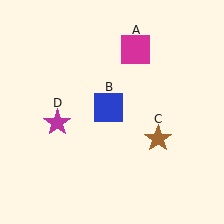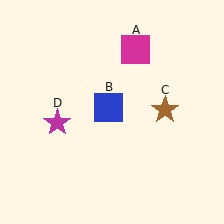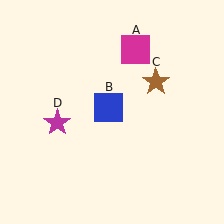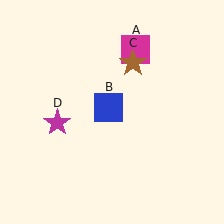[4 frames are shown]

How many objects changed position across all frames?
1 object changed position: brown star (object C).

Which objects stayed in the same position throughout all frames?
Magenta square (object A) and blue square (object B) and magenta star (object D) remained stationary.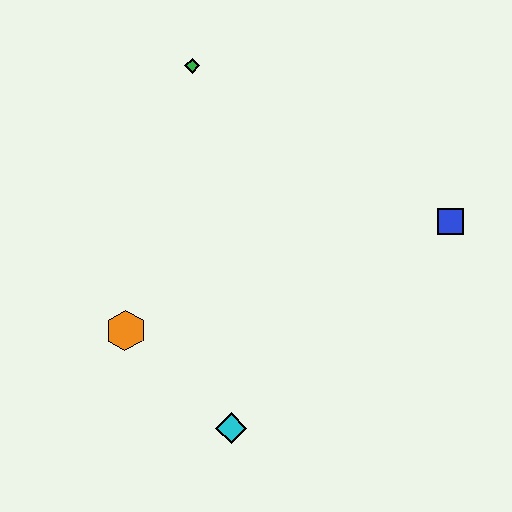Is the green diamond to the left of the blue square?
Yes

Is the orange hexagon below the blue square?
Yes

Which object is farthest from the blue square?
The orange hexagon is farthest from the blue square.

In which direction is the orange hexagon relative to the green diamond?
The orange hexagon is below the green diamond.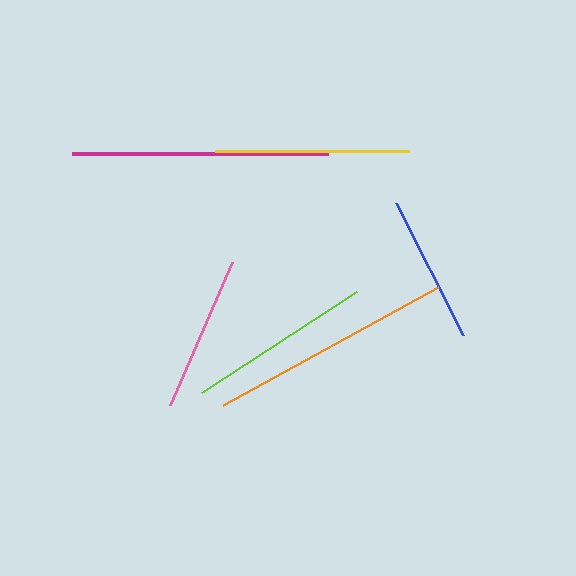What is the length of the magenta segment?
The magenta segment is approximately 255 pixels long.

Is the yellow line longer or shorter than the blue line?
The yellow line is longer than the blue line.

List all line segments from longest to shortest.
From longest to shortest: magenta, orange, yellow, lime, pink, blue.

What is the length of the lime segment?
The lime segment is approximately 185 pixels long.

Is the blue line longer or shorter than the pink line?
The pink line is longer than the blue line.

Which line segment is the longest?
The magenta line is the longest at approximately 255 pixels.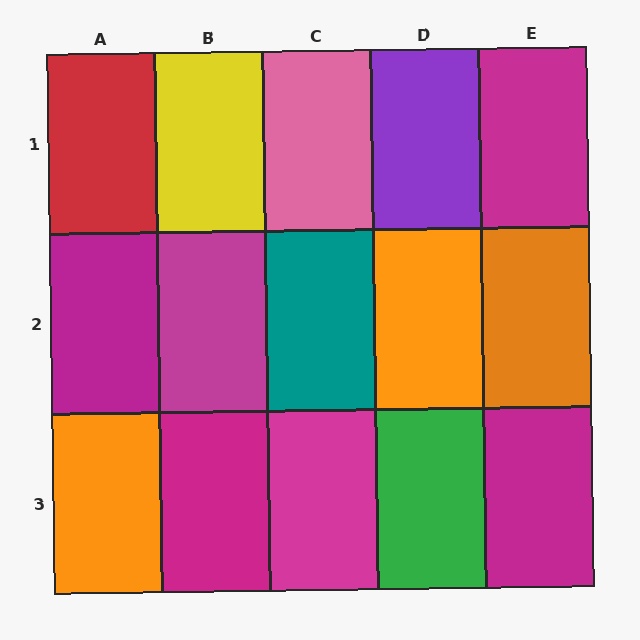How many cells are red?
1 cell is red.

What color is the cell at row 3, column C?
Magenta.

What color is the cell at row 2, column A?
Magenta.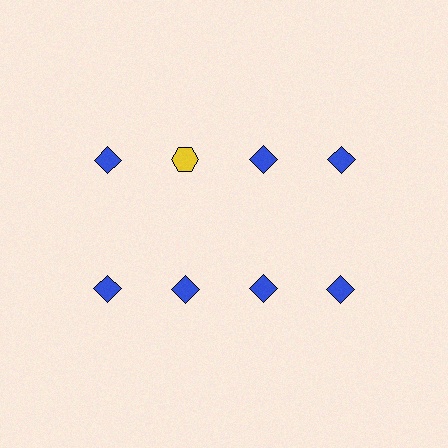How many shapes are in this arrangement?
There are 8 shapes arranged in a grid pattern.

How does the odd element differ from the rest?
It differs in both color (yellow instead of blue) and shape (hexagon instead of diamond).